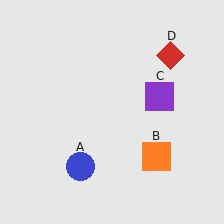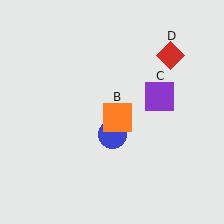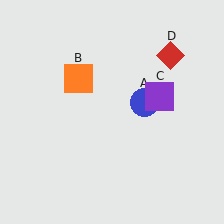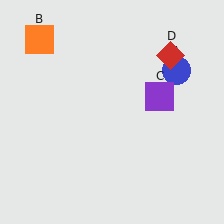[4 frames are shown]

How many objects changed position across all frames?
2 objects changed position: blue circle (object A), orange square (object B).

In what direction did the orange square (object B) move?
The orange square (object B) moved up and to the left.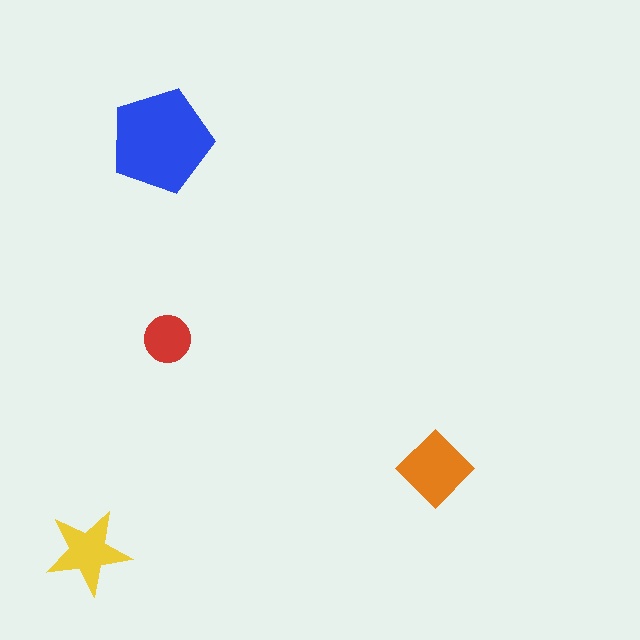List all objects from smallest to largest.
The red circle, the yellow star, the orange diamond, the blue pentagon.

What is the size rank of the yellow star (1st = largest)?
3rd.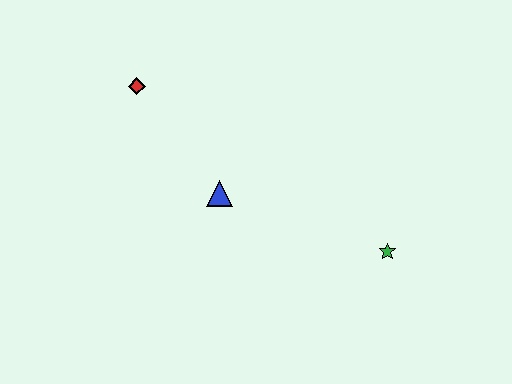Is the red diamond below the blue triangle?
No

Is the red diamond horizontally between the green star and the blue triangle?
No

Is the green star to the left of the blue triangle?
No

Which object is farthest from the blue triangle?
The green star is farthest from the blue triangle.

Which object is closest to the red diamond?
The blue triangle is closest to the red diamond.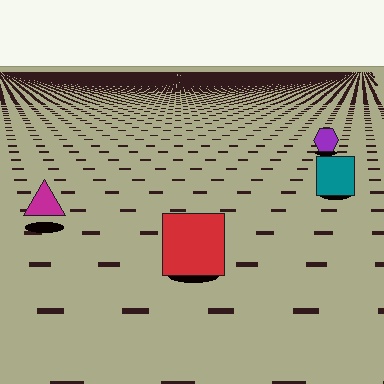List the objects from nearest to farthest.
From nearest to farthest: the red square, the magenta triangle, the teal square, the purple hexagon.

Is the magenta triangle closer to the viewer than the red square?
No. The red square is closer — you can tell from the texture gradient: the ground texture is coarser near it.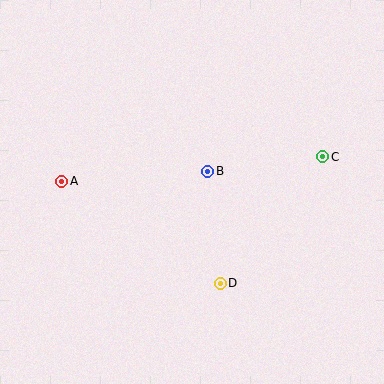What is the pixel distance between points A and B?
The distance between A and B is 146 pixels.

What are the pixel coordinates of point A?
Point A is at (62, 181).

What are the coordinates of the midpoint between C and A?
The midpoint between C and A is at (192, 169).